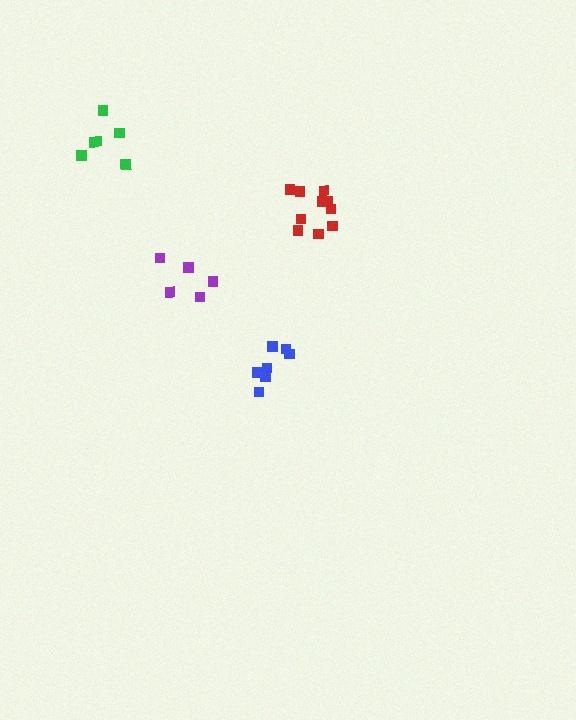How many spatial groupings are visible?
There are 4 spatial groupings.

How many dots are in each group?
Group 1: 6 dots, Group 2: 7 dots, Group 3: 5 dots, Group 4: 10 dots (28 total).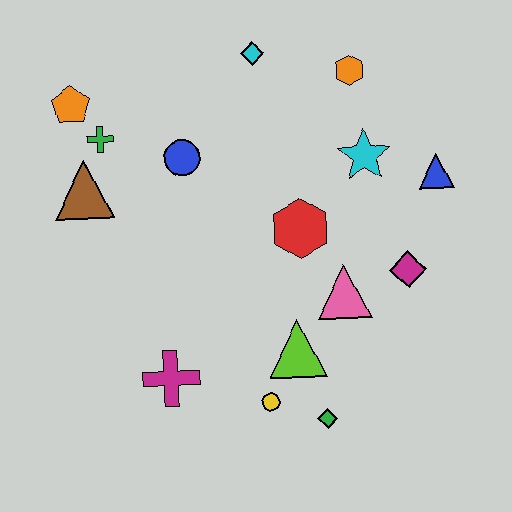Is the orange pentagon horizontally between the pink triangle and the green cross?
No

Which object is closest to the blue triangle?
The cyan star is closest to the blue triangle.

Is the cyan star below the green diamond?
No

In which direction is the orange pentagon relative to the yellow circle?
The orange pentagon is above the yellow circle.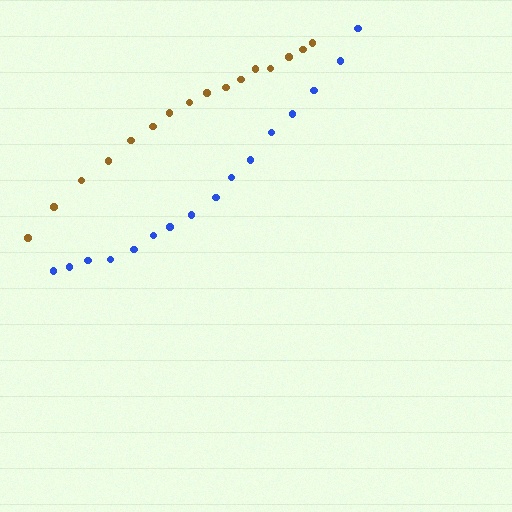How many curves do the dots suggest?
There are 2 distinct paths.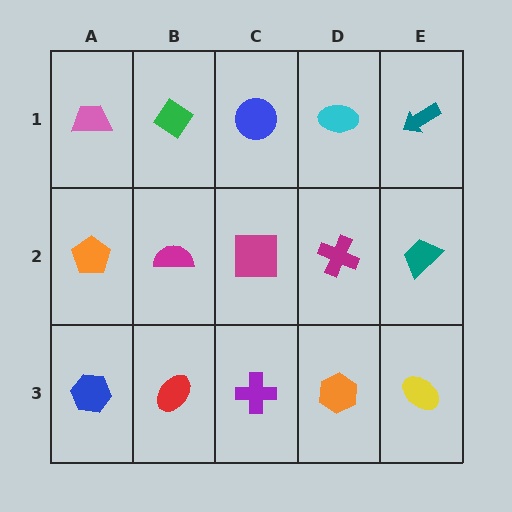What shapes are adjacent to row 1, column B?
A magenta semicircle (row 2, column B), a pink trapezoid (row 1, column A), a blue circle (row 1, column C).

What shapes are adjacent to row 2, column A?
A pink trapezoid (row 1, column A), a blue hexagon (row 3, column A), a magenta semicircle (row 2, column B).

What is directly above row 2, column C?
A blue circle.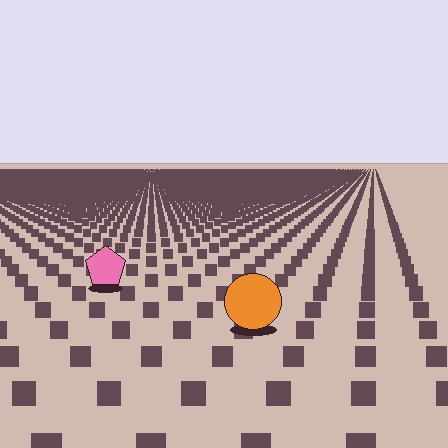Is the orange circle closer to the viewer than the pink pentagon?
Yes. The orange circle is closer — you can tell from the texture gradient: the ground texture is coarser near it.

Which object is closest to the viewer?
The orange circle is closest. The texture marks near it are larger and more spread out.